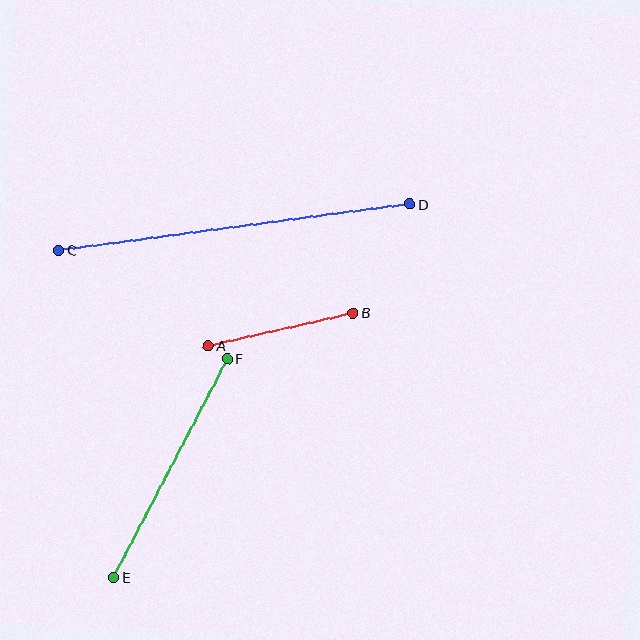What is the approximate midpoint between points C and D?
The midpoint is at approximately (234, 227) pixels.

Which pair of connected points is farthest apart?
Points C and D are farthest apart.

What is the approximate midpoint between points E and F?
The midpoint is at approximately (170, 468) pixels.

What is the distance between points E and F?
The distance is approximately 246 pixels.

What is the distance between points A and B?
The distance is approximately 149 pixels.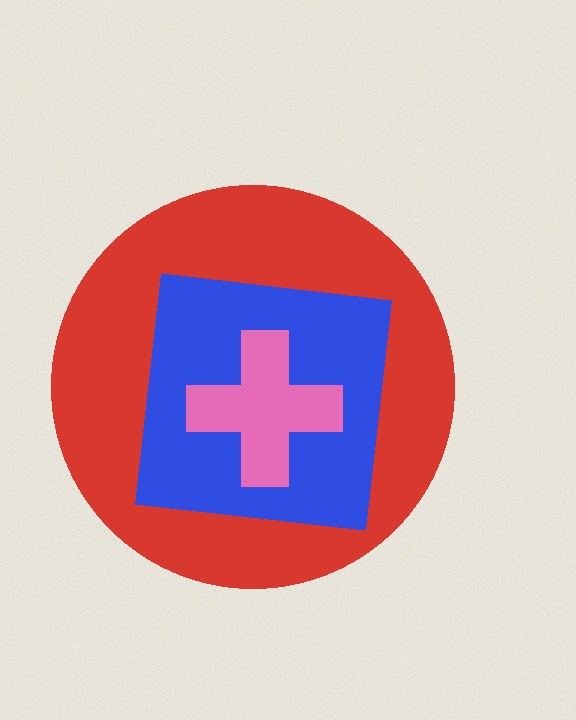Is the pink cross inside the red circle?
Yes.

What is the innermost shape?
The pink cross.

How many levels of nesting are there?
3.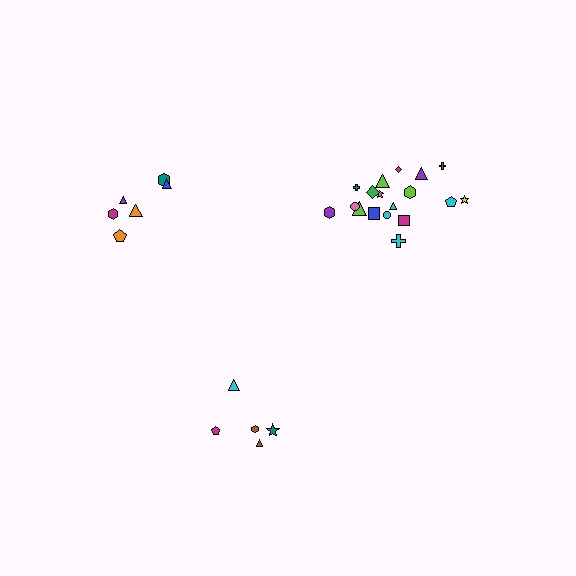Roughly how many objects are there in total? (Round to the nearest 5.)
Roughly 30 objects in total.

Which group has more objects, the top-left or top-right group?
The top-right group.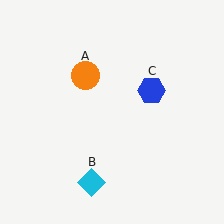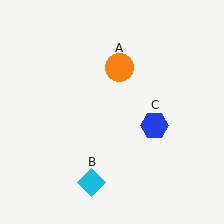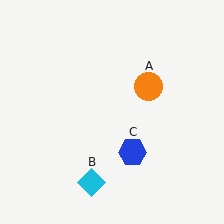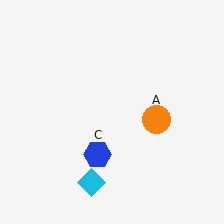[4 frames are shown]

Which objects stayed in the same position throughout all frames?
Cyan diamond (object B) remained stationary.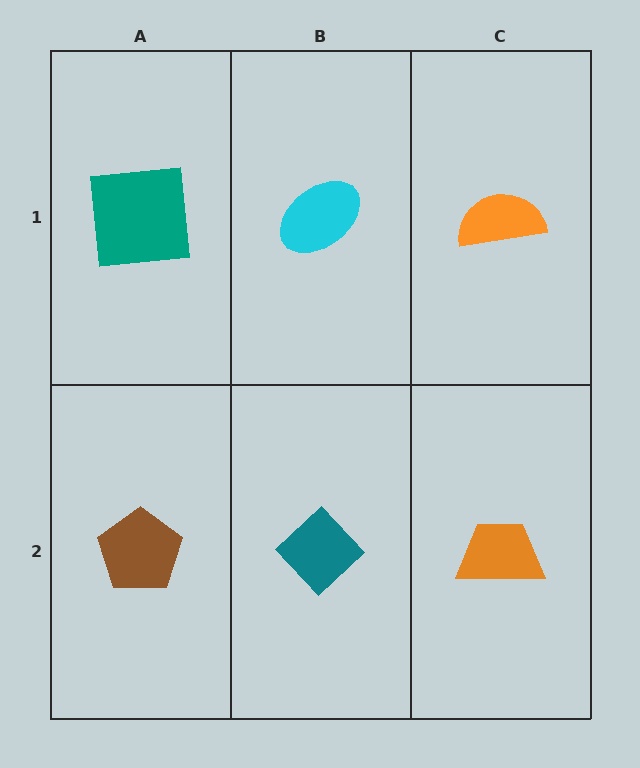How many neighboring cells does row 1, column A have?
2.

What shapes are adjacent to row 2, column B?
A cyan ellipse (row 1, column B), a brown pentagon (row 2, column A), an orange trapezoid (row 2, column C).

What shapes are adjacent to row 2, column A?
A teal square (row 1, column A), a teal diamond (row 2, column B).